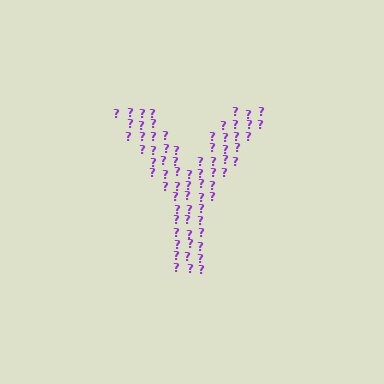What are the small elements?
The small elements are question marks.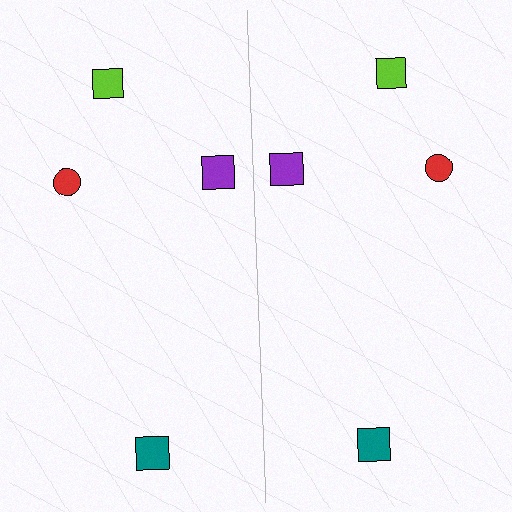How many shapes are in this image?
There are 8 shapes in this image.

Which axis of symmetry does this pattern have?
The pattern has a vertical axis of symmetry running through the center of the image.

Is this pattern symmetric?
Yes, this pattern has bilateral (reflection) symmetry.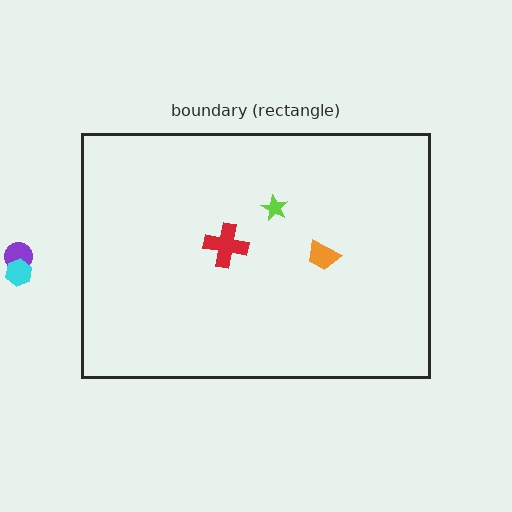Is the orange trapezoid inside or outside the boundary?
Inside.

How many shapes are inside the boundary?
3 inside, 2 outside.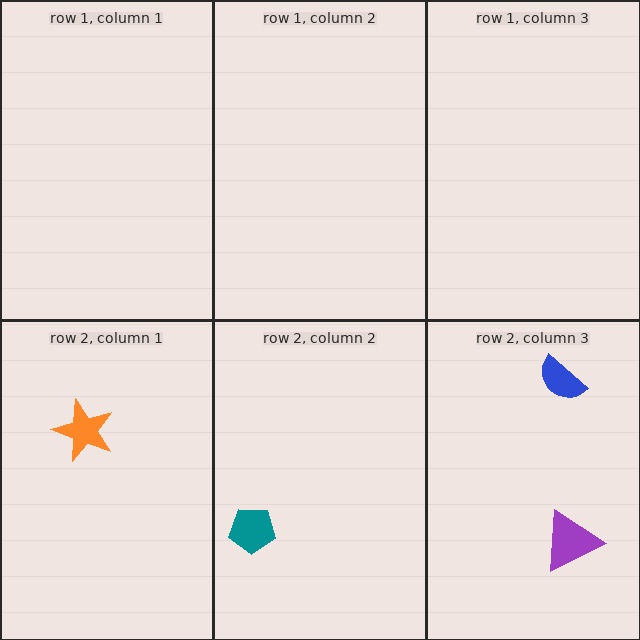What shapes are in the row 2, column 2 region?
The teal pentagon.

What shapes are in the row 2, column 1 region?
The orange star.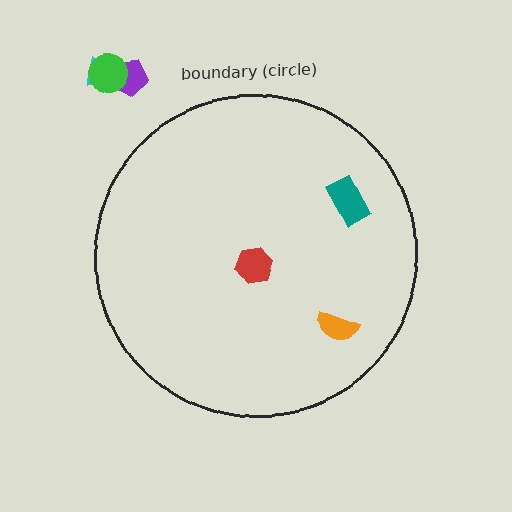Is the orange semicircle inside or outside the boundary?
Inside.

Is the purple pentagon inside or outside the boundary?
Outside.